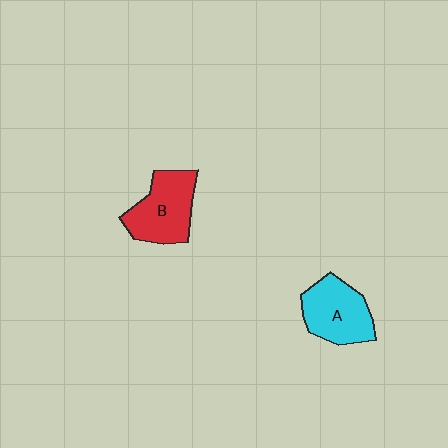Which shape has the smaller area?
Shape A (cyan).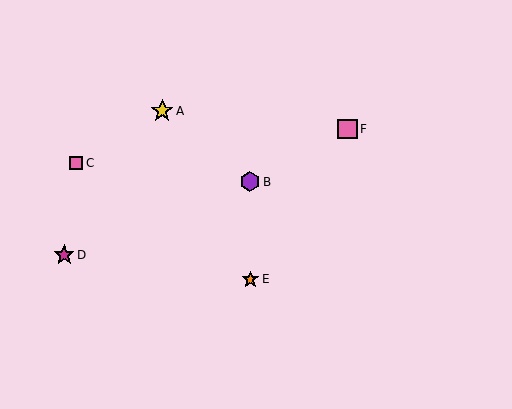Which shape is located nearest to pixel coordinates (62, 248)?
The magenta star (labeled D) at (64, 255) is nearest to that location.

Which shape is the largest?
The yellow star (labeled A) is the largest.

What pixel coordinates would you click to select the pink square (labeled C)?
Click at (76, 163) to select the pink square C.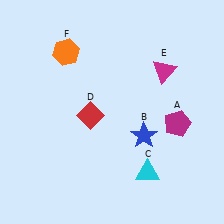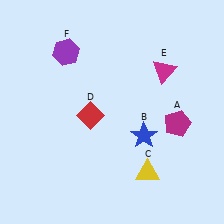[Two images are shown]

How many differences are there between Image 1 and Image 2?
There are 2 differences between the two images.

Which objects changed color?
C changed from cyan to yellow. F changed from orange to purple.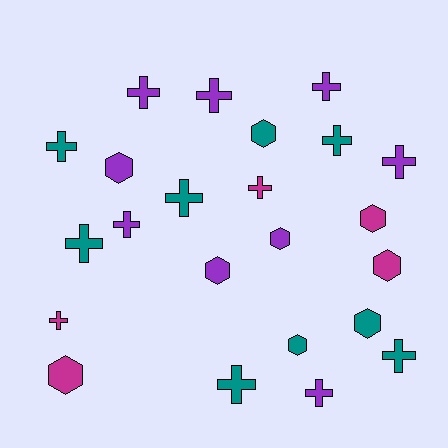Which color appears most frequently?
Purple, with 9 objects.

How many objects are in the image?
There are 23 objects.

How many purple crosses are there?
There are 6 purple crosses.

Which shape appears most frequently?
Cross, with 14 objects.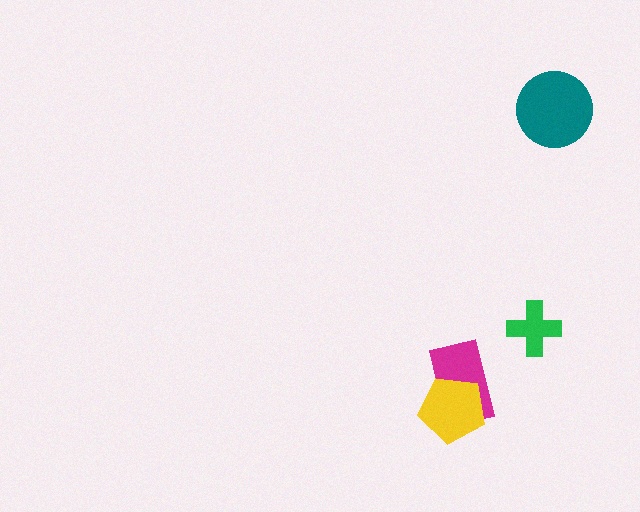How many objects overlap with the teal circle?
0 objects overlap with the teal circle.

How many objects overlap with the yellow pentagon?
1 object overlaps with the yellow pentagon.